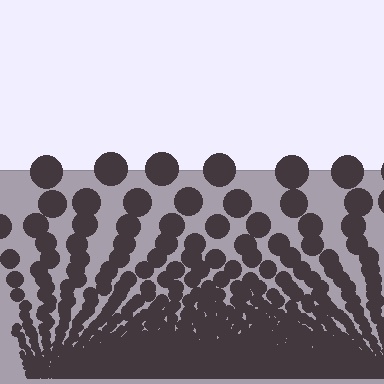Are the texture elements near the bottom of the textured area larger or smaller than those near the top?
Smaller. The gradient is inverted — elements near the bottom are smaller and denser.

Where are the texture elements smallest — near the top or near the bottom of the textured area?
Near the bottom.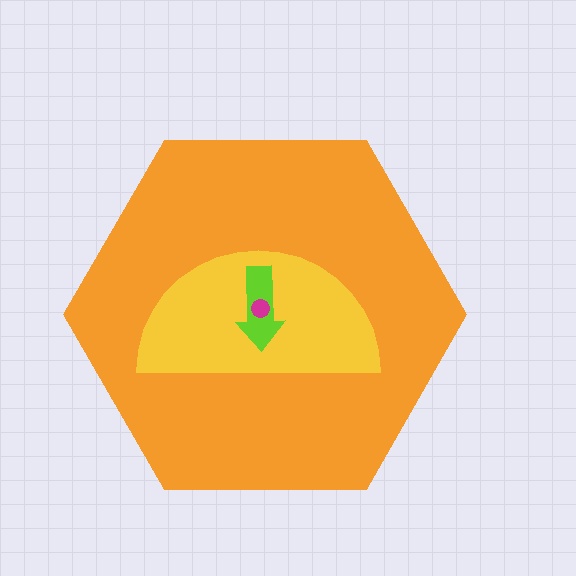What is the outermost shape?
The orange hexagon.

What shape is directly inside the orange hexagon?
The yellow semicircle.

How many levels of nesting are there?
4.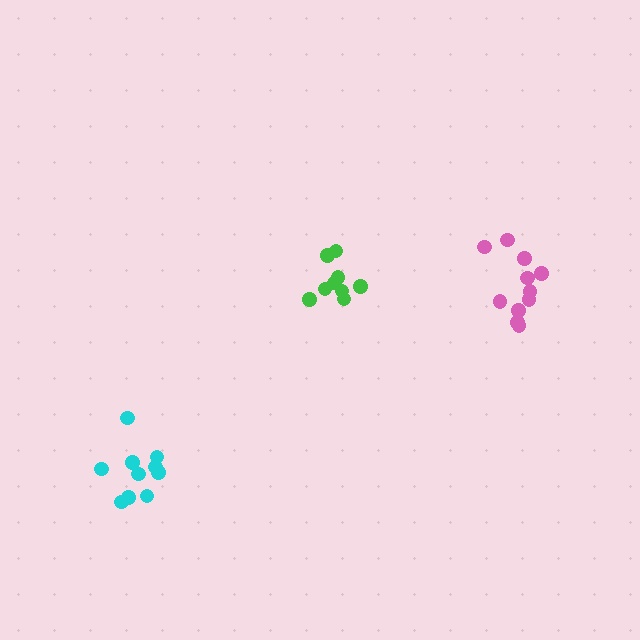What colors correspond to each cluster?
The clusters are colored: green, cyan, pink.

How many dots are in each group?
Group 1: 9 dots, Group 2: 10 dots, Group 3: 11 dots (30 total).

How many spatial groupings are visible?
There are 3 spatial groupings.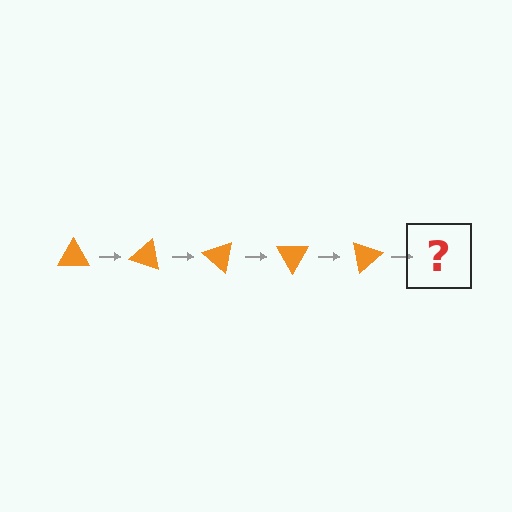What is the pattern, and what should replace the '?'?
The pattern is that the triangle rotates 20 degrees each step. The '?' should be an orange triangle rotated 100 degrees.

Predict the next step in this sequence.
The next step is an orange triangle rotated 100 degrees.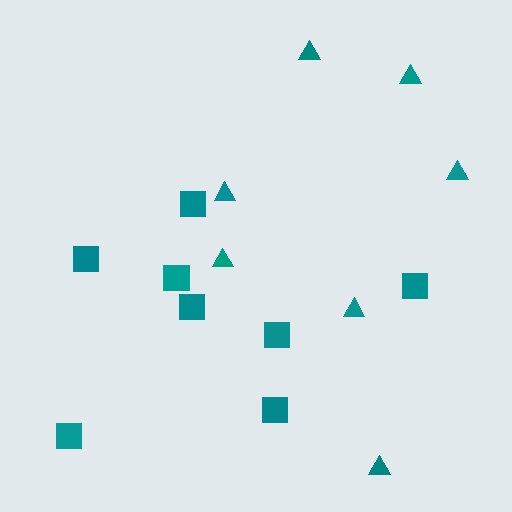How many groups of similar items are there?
There are 2 groups: one group of triangles (7) and one group of squares (8).